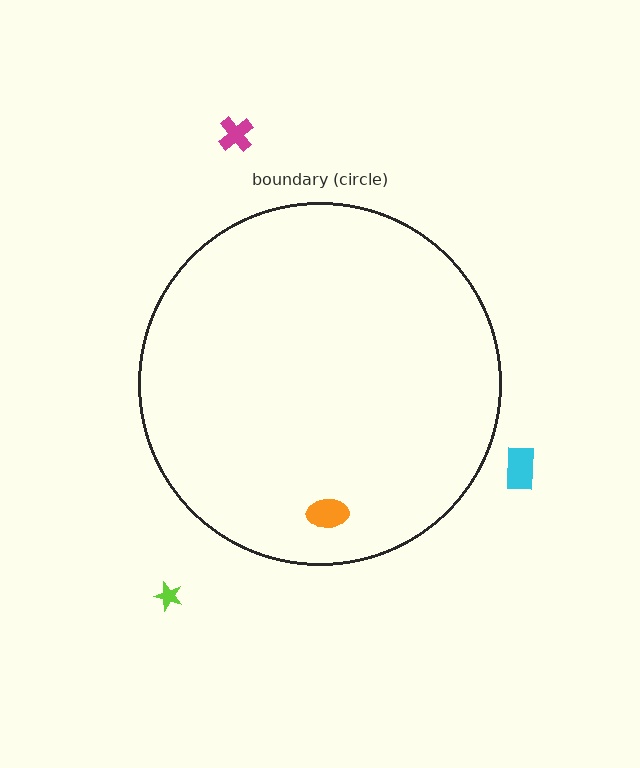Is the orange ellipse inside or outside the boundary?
Inside.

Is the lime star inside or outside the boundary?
Outside.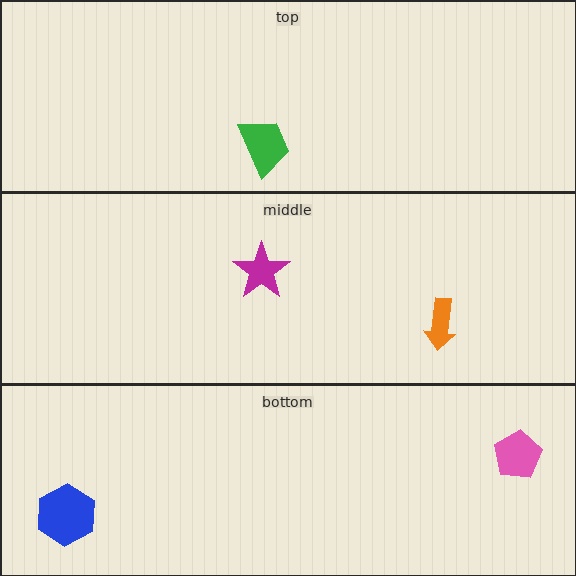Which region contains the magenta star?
The middle region.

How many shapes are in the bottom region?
2.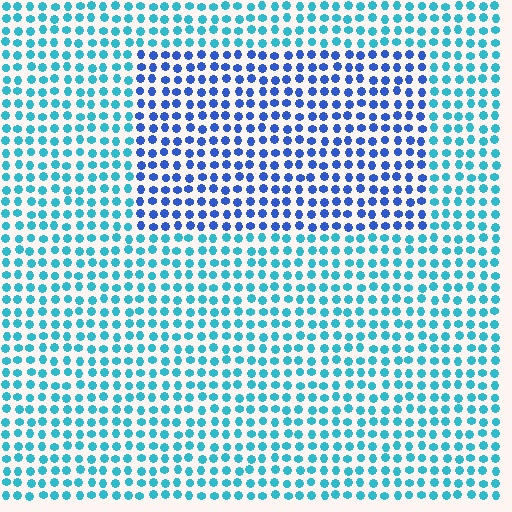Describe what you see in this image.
The image is filled with small cyan elements in a uniform arrangement. A rectangle-shaped region is visible where the elements are tinted to a slightly different hue, forming a subtle color boundary.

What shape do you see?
I see a rectangle.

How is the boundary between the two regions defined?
The boundary is defined purely by a slight shift in hue (about 38 degrees). Spacing, size, and orientation are identical on both sides.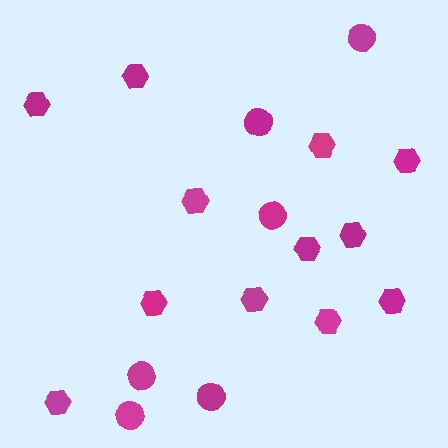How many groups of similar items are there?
There are 2 groups: one group of hexagons (12) and one group of circles (6).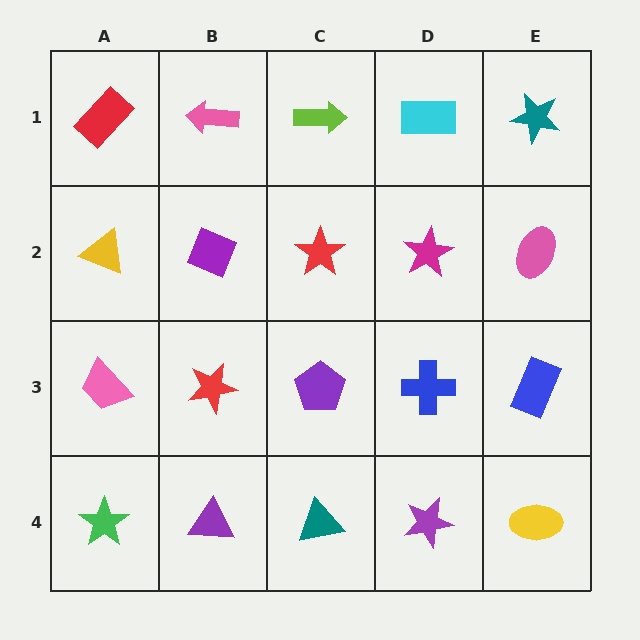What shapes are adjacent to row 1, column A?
A yellow triangle (row 2, column A), a pink arrow (row 1, column B).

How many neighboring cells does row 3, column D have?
4.